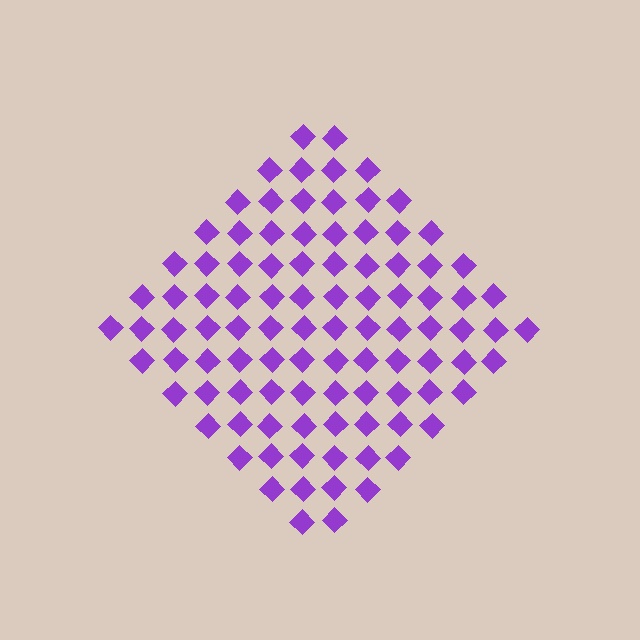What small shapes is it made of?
It is made of small diamonds.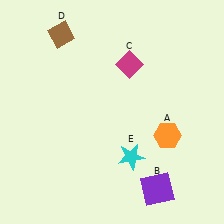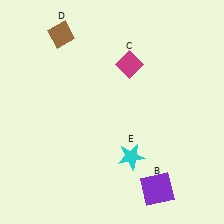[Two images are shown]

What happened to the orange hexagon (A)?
The orange hexagon (A) was removed in Image 2. It was in the bottom-right area of Image 1.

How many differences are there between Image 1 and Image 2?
There is 1 difference between the two images.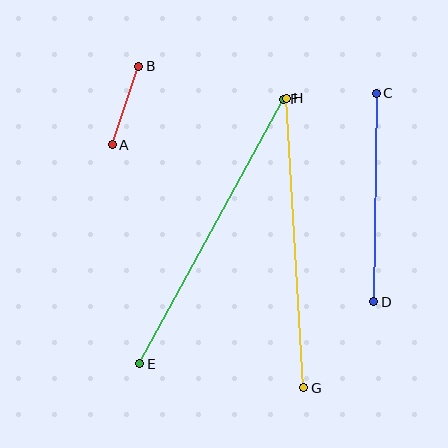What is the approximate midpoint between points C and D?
The midpoint is at approximately (375, 197) pixels.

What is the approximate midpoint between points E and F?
The midpoint is at approximately (211, 231) pixels.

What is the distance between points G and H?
The distance is approximately 290 pixels.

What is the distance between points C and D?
The distance is approximately 208 pixels.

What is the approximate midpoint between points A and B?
The midpoint is at approximately (125, 105) pixels.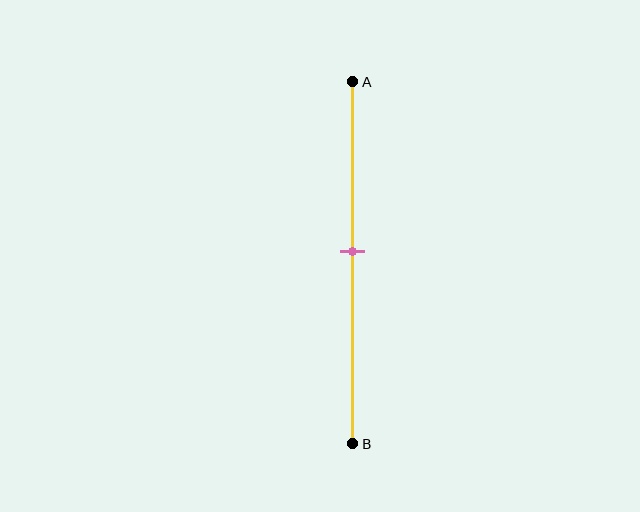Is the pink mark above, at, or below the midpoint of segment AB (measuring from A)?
The pink mark is above the midpoint of segment AB.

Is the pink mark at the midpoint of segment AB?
No, the mark is at about 45% from A, not at the 50% midpoint.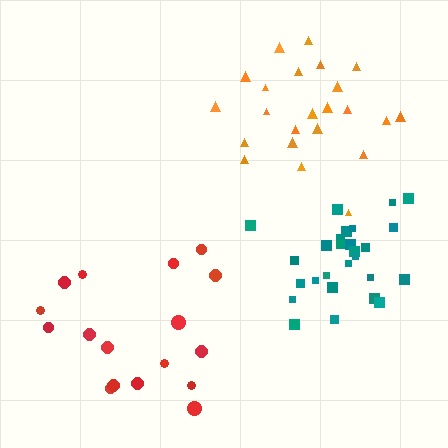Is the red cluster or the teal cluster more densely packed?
Teal.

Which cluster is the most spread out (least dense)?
Red.